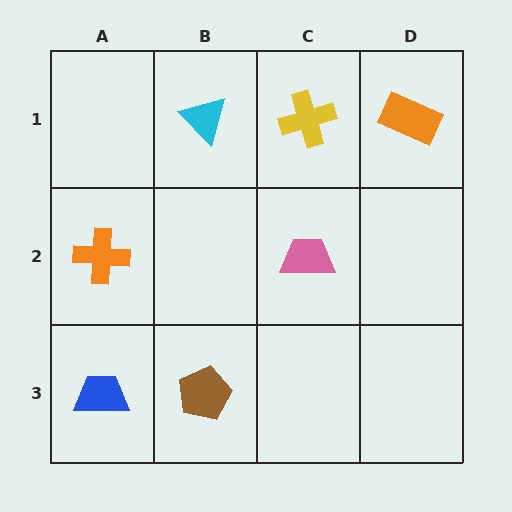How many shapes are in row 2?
2 shapes.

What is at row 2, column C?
A pink trapezoid.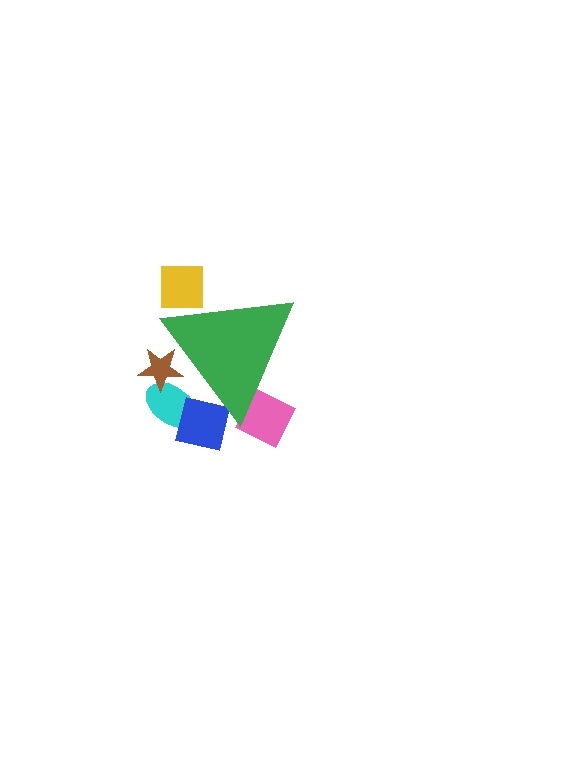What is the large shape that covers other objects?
A green triangle.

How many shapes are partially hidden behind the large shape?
5 shapes are partially hidden.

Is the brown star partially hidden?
Yes, the brown star is partially hidden behind the green triangle.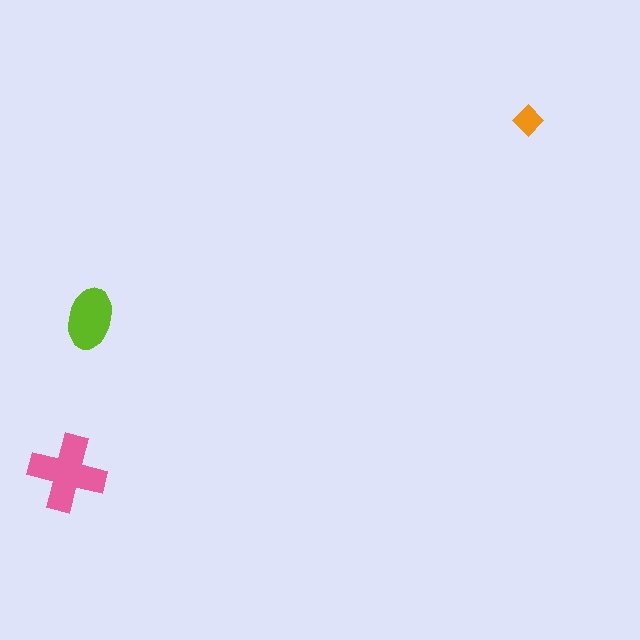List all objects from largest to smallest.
The pink cross, the lime ellipse, the orange diamond.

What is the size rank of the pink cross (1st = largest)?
1st.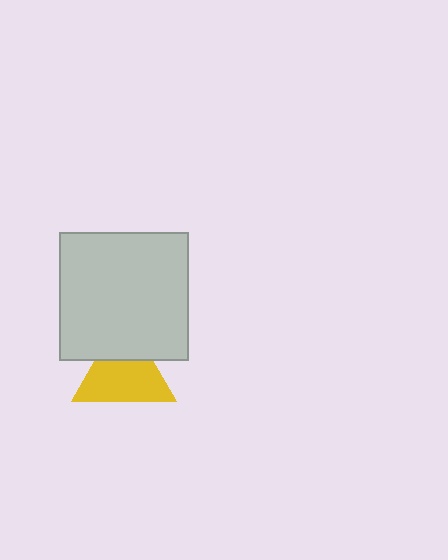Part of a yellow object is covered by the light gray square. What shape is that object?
It is a triangle.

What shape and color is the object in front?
The object in front is a light gray square.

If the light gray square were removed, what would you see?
You would see the complete yellow triangle.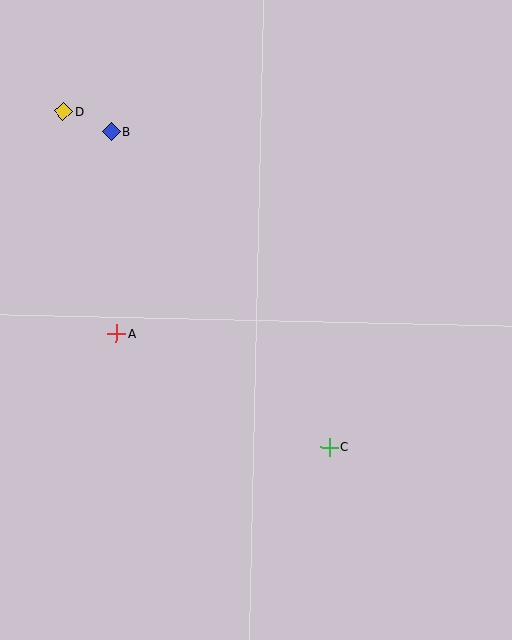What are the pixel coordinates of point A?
Point A is at (116, 334).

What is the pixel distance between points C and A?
The distance between C and A is 241 pixels.